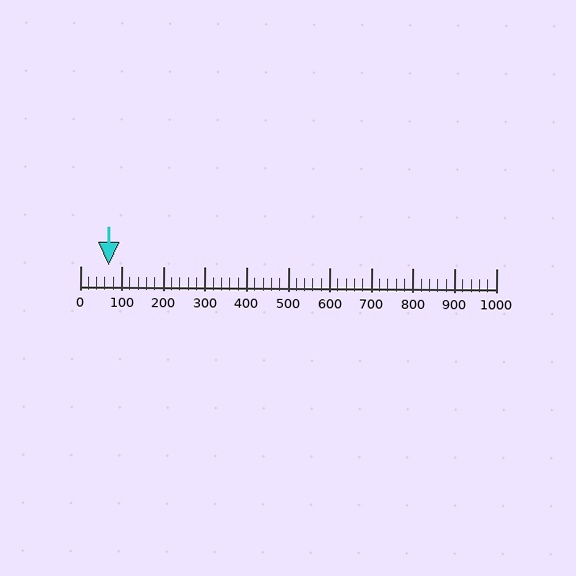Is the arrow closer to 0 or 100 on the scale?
The arrow is closer to 100.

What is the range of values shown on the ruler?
The ruler shows values from 0 to 1000.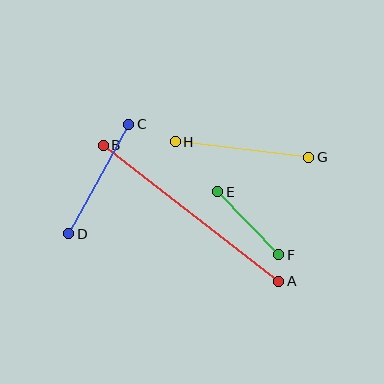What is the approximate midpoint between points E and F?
The midpoint is at approximately (248, 223) pixels.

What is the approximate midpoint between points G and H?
The midpoint is at approximately (242, 149) pixels.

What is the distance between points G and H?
The distance is approximately 134 pixels.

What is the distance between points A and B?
The distance is approximately 222 pixels.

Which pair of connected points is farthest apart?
Points A and B are farthest apart.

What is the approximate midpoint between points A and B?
The midpoint is at approximately (191, 213) pixels.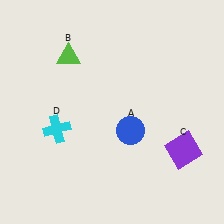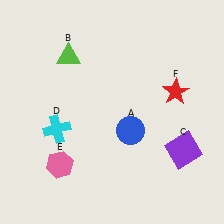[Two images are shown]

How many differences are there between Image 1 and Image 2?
There are 2 differences between the two images.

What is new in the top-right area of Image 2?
A red star (F) was added in the top-right area of Image 2.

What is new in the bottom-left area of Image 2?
A pink hexagon (E) was added in the bottom-left area of Image 2.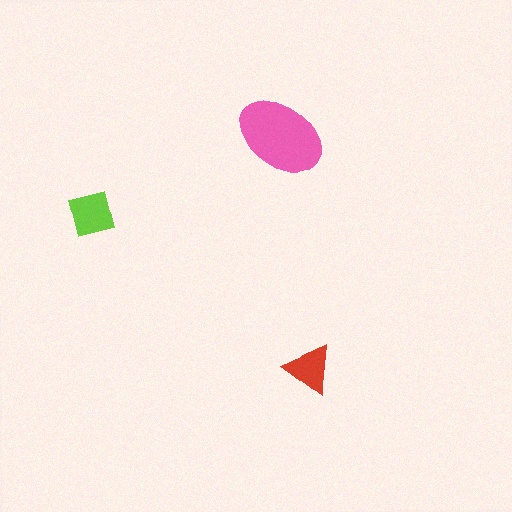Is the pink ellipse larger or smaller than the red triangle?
Larger.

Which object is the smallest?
The red triangle.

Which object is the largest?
The pink ellipse.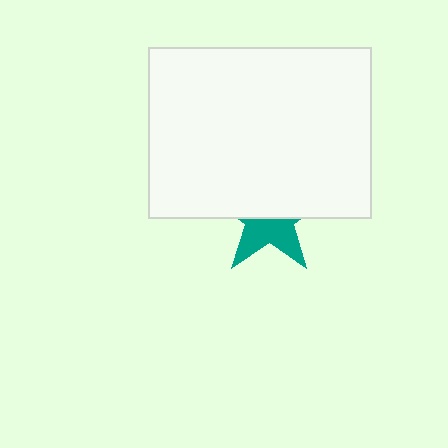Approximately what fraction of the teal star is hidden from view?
Roughly 57% of the teal star is hidden behind the white rectangle.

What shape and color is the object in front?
The object in front is a white rectangle.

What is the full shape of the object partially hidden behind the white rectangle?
The partially hidden object is a teal star.